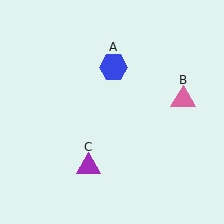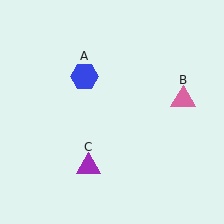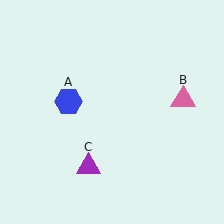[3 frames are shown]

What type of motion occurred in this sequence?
The blue hexagon (object A) rotated counterclockwise around the center of the scene.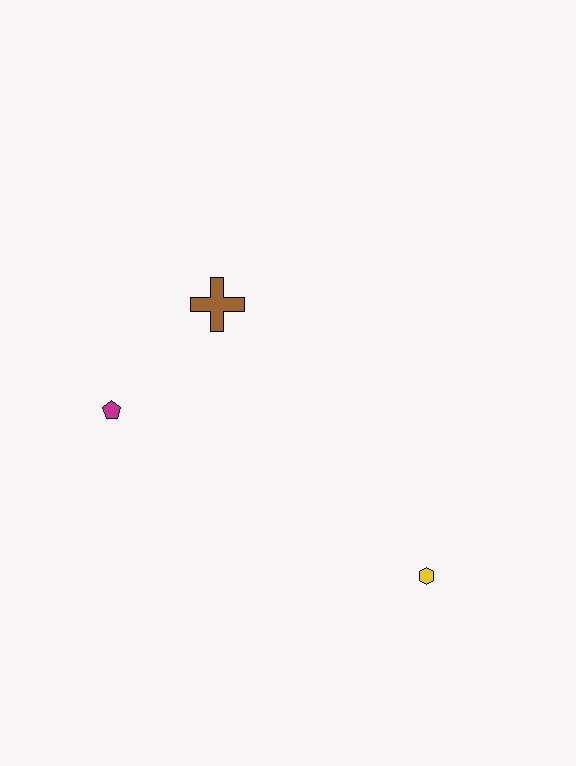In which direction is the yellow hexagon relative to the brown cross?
The yellow hexagon is below the brown cross.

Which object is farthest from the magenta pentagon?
The yellow hexagon is farthest from the magenta pentagon.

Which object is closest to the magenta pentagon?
The brown cross is closest to the magenta pentagon.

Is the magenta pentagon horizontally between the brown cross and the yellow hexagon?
No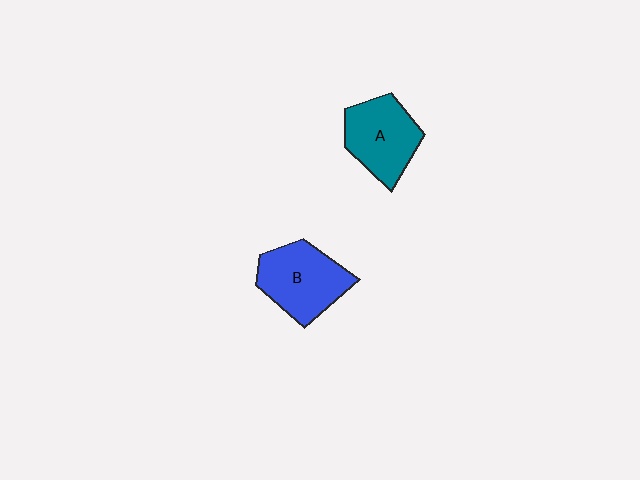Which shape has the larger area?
Shape B (blue).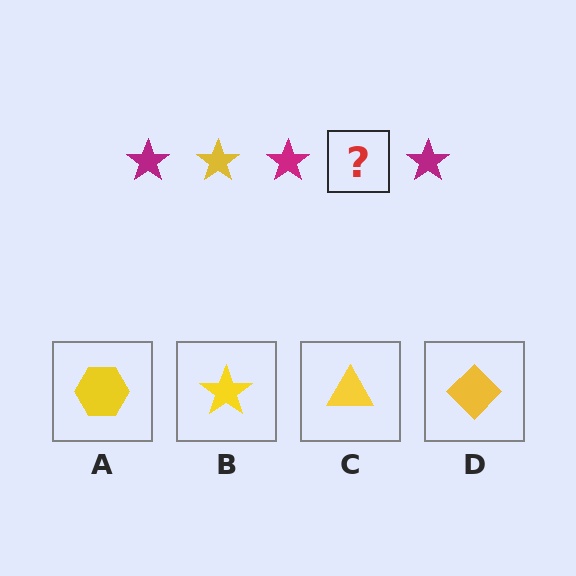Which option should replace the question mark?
Option B.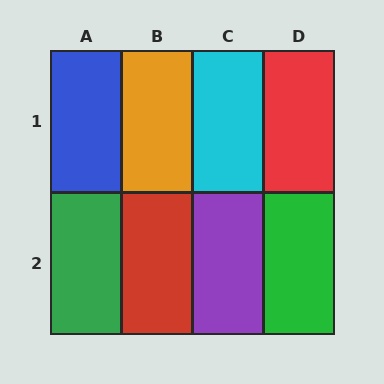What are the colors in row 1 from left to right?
Blue, orange, cyan, red.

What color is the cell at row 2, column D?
Green.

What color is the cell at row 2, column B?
Red.